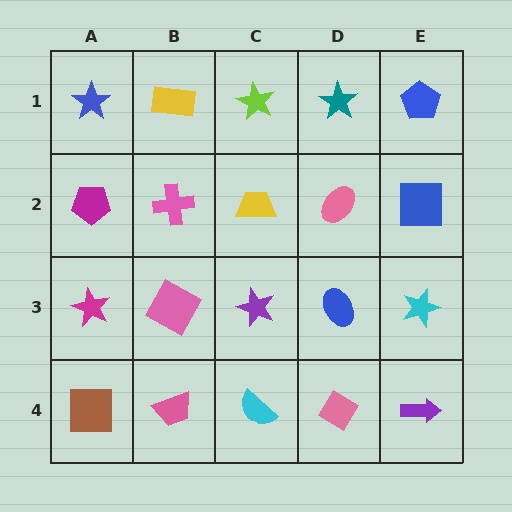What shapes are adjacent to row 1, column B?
A pink cross (row 2, column B), a blue star (row 1, column A), a lime star (row 1, column C).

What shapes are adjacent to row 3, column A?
A magenta pentagon (row 2, column A), a brown square (row 4, column A), a pink square (row 3, column B).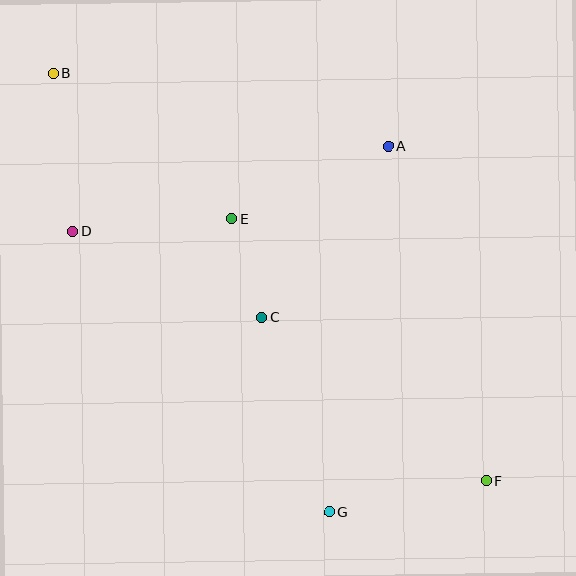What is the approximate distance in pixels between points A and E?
The distance between A and E is approximately 172 pixels.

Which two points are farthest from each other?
Points B and F are farthest from each other.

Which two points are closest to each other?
Points C and E are closest to each other.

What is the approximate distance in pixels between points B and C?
The distance between B and C is approximately 321 pixels.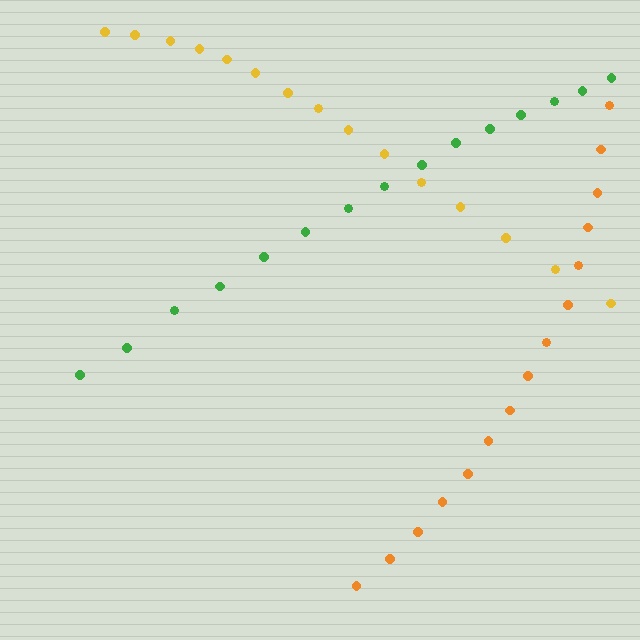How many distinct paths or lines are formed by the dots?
There are 3 distinct paths.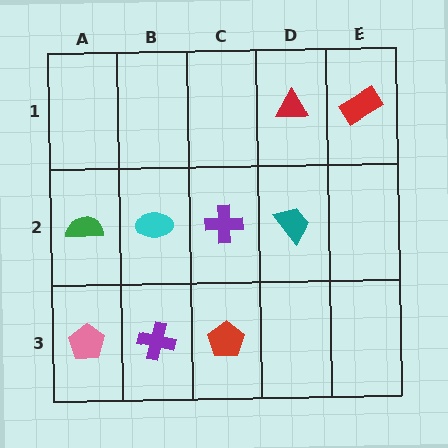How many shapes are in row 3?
3 shapes.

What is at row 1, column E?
A red rectangle.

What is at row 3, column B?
A purple cross.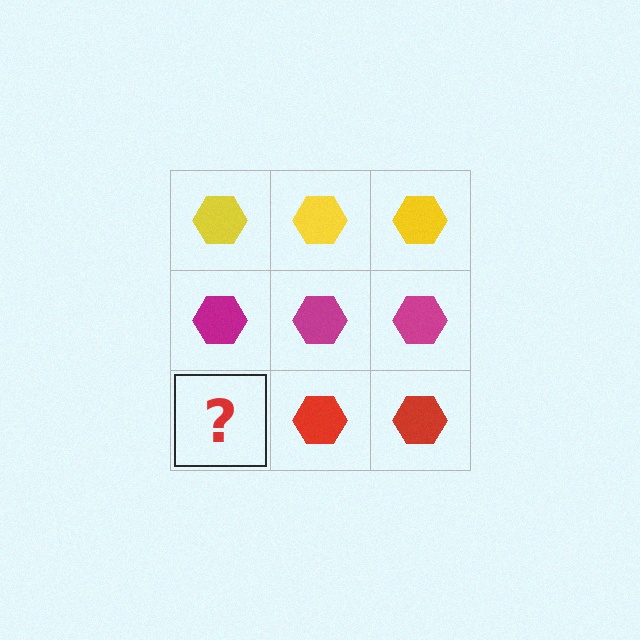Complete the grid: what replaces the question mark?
The question mark should be replaced with a red hexagon.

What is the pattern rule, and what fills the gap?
The rule is that each row has a consistent color. The gap should be filled with a red hexagon.